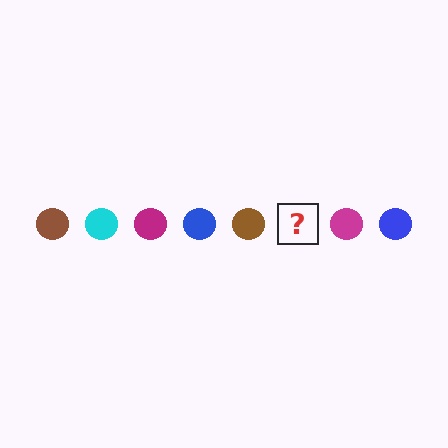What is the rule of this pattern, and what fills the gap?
The rule is that the pattern cycles through brown, cyan, magenta, blue circles. The gap should be filled with a cyan circle.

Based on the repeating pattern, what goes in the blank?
The blank should be a cyan circle.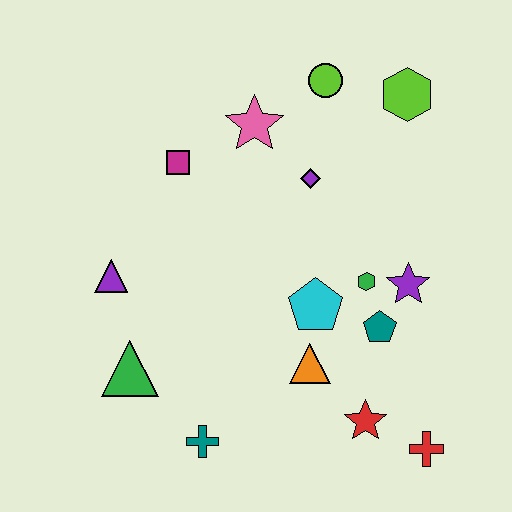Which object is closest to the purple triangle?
The green triangle is closest to the purple triangle.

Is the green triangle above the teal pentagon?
No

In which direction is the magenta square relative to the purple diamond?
The magenta square is to the left of the purple diamond.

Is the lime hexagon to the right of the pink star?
Yes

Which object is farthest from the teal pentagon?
The purple triangle is farthest from the teal pentagon.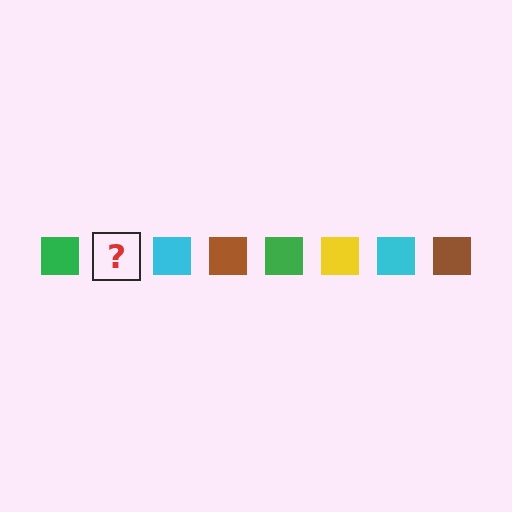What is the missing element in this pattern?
The missing element is a yellow square.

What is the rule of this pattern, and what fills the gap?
The rule is that the pattern cycles through green, yellow, cyan, brown squares. The gap should be filled with a yellow square.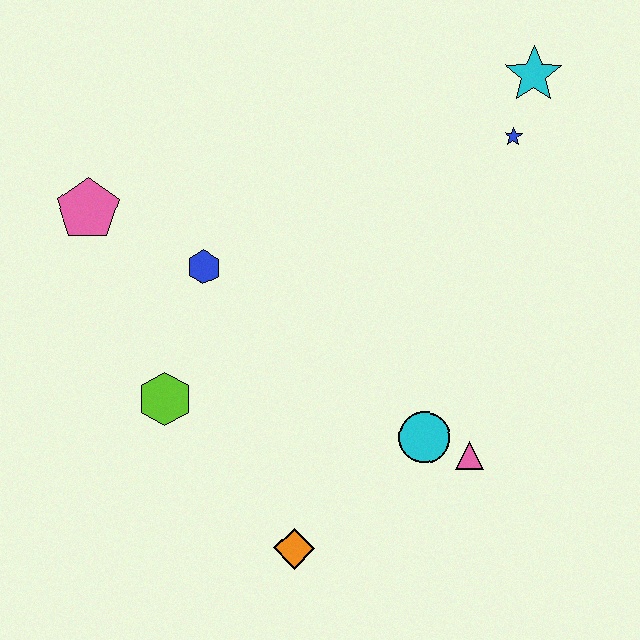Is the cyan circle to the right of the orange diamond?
Yes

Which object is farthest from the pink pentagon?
The cyan star is farthest from the pink pentagon.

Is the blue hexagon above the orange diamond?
Yes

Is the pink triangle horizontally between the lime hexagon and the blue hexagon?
No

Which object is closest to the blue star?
The cyan star is closest to the blue star.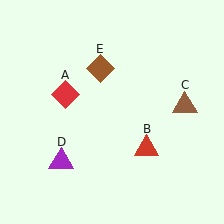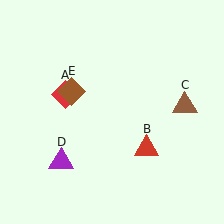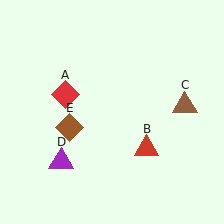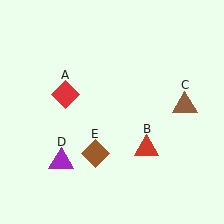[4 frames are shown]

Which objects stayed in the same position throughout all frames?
Red diamond (object A) and red triangle (object B) and brown triangle (object C) and purple triangle (object D) remained stationary.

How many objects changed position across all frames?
1 object changed position: brown diamond (object E).